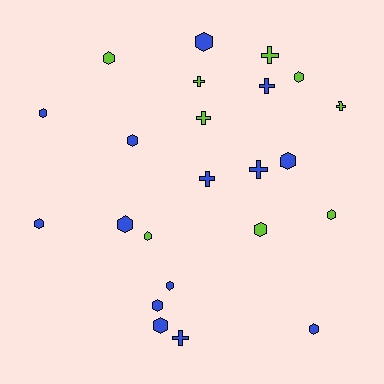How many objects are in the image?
There are 23 objects.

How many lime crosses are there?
There are 4 lime crosses.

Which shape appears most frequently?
Hexagon, with 15 objects.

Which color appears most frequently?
Blue, with 14 objects.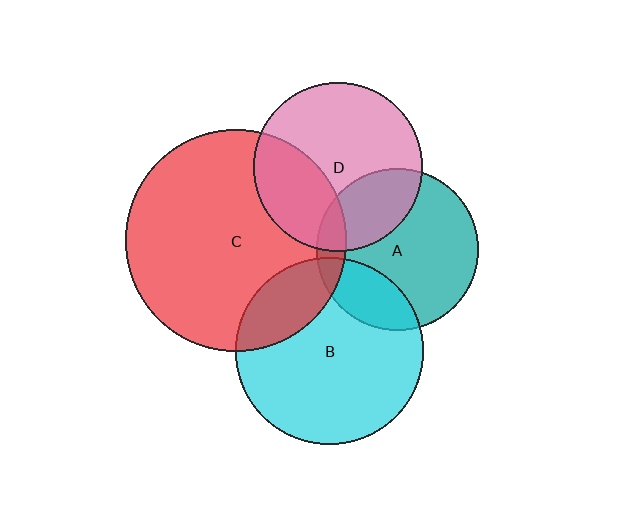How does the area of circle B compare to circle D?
Approximately 1.2 times.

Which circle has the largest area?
Circle C (red).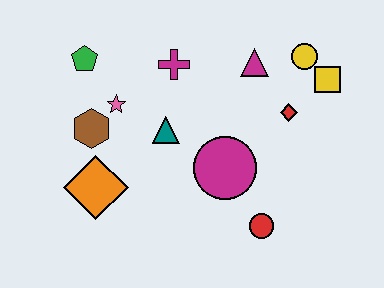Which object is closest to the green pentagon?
The pink star is closest to the green pentagon.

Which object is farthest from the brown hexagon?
The yellow square is farthest from the brown hexagon.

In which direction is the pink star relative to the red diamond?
The pink star is to the left of the red diamond.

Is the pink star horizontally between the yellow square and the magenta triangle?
No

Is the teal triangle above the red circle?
Yes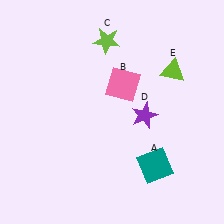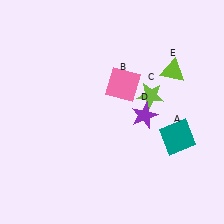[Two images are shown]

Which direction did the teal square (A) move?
The teal square (A) moved up.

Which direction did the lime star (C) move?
The lime star (C) moved down.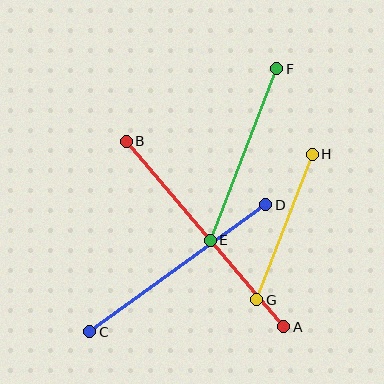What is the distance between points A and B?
The distance is approximately 243 pixels.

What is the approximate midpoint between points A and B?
The midpoint is at approximately (205, 234) pixels.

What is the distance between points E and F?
The distance is approximately 184 pixels.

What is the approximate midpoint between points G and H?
The midpoint is at approximately (284, 227) pixels.